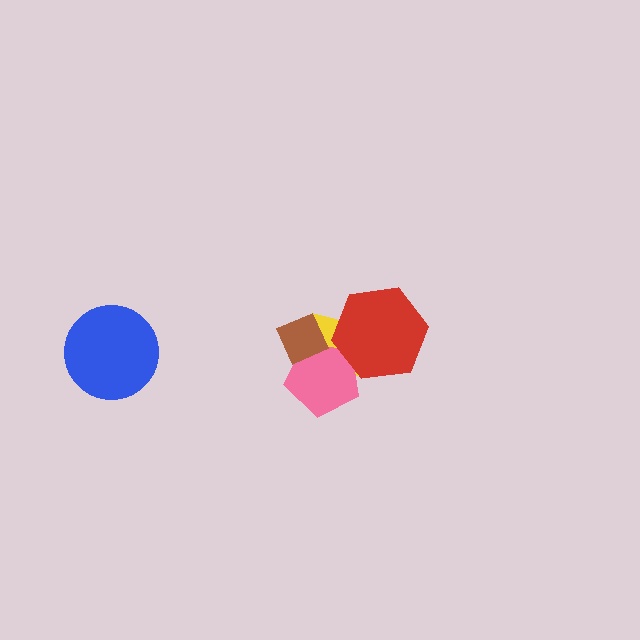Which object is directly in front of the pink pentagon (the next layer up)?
The brown diamond is directly in front of the pink pentagon.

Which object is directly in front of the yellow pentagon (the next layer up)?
The pink pentagon is directly in front of the yellow pentagon.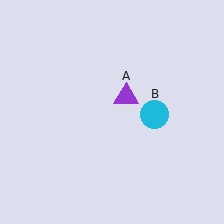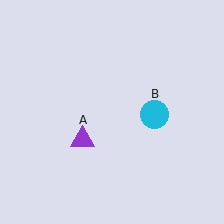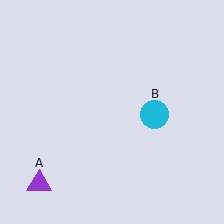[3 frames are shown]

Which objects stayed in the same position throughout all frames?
Cyan circle (object B) remained stationary.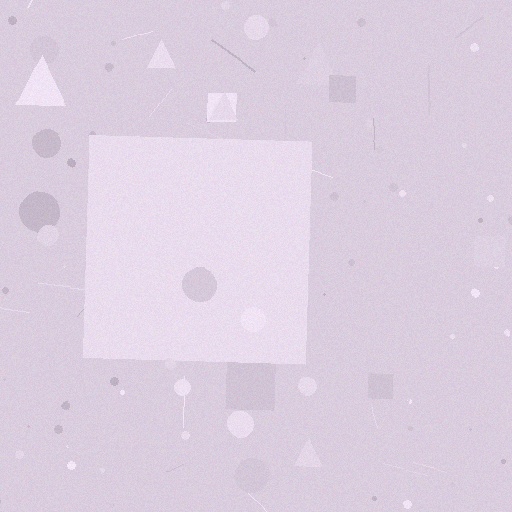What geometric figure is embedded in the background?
A square is embedded in the background.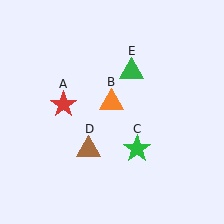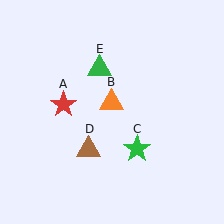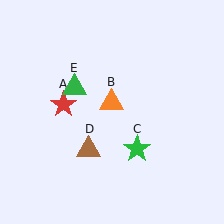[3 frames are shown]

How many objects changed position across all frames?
1 object changed position: green triangle (object E).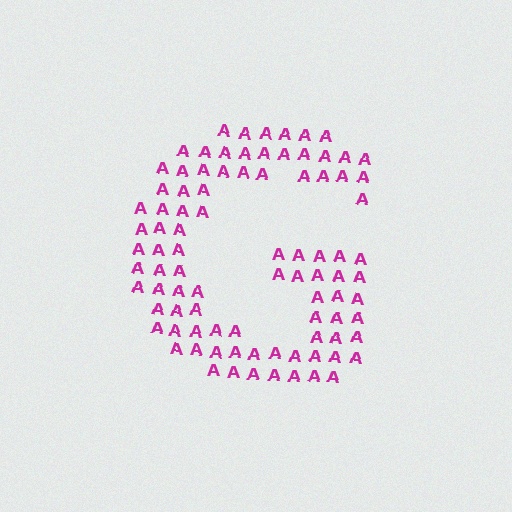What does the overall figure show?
The overall figure shows the letter G.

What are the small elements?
The small elements are letter A's.